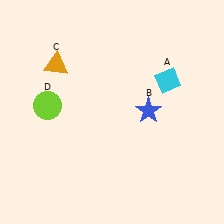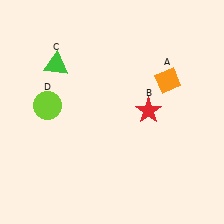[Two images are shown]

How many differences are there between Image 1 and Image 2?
There are 3 differences between the two images.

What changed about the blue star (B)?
In Image 1, B is blue. In Image 2, it changed to red.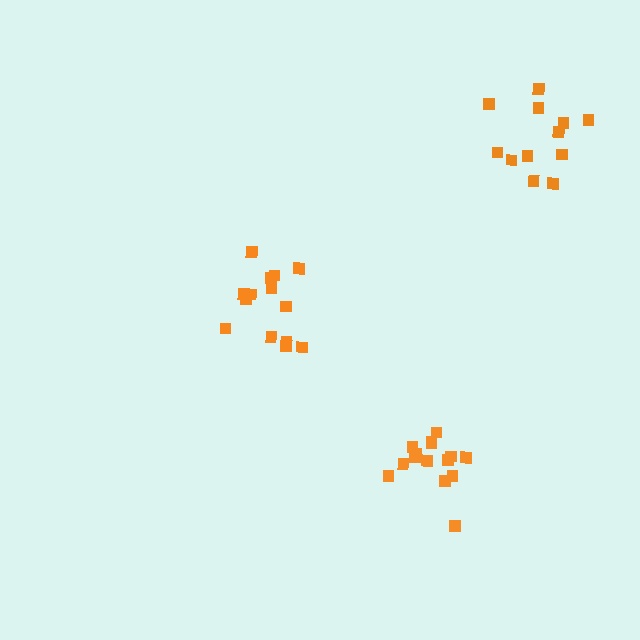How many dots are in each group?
Group 1: 14 dots, Group 2: 12 dots, Group 3: 15 dots (41 total).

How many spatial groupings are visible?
There are 3 spatial groupings.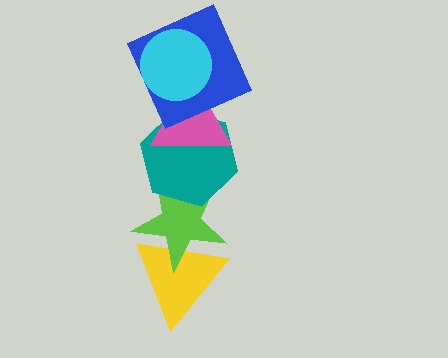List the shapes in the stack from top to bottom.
From top to bottom: the cyan circle, the blue square, the pink triangle, the teal hexagon, the lime star, the yellow triangle.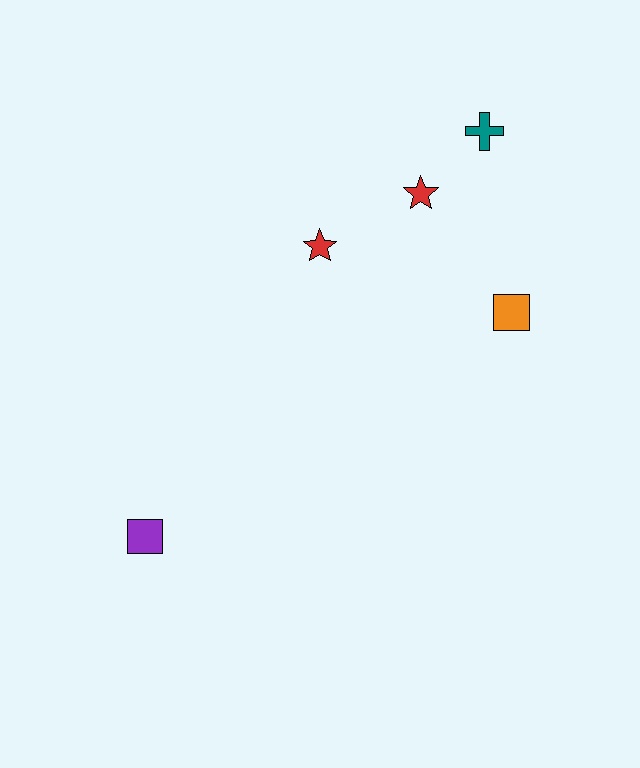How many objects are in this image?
There are 5 objects.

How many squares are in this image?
There are 2 squares.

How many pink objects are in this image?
There are no pink objects.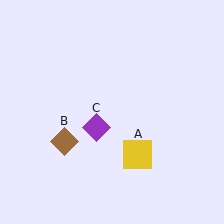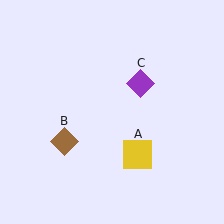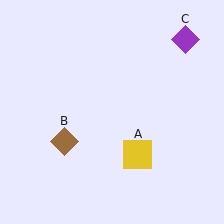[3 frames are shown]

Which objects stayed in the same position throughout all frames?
Yellow square (object A) and brown diamond (object B) remained stationary.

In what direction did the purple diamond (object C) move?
The purple diamond (object C) moved up and to the right.